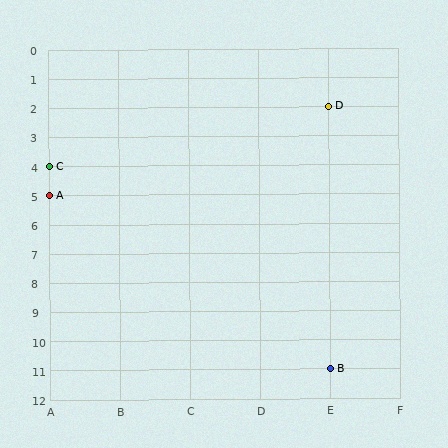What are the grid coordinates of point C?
Point C is at grid coordinates (A, 4).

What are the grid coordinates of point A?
Point A is at grid coordinates (A, 5).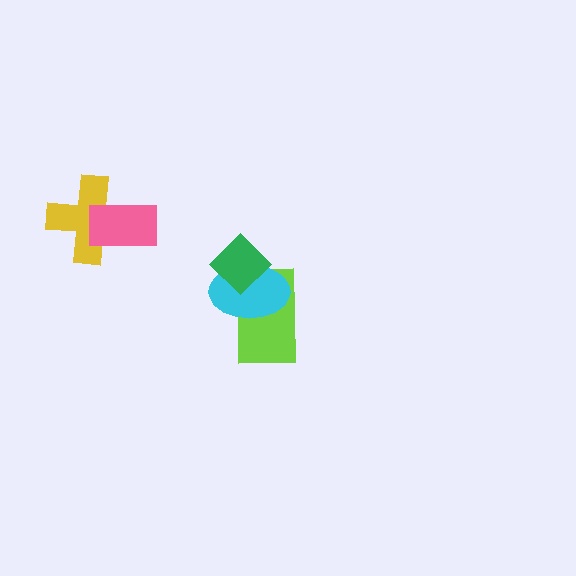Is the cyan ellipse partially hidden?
Yes, it is partially covered by another shape.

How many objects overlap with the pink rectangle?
1 object overlaps with the pink rectangle.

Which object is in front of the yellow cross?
The pink rectangle is in front of the yellow cross.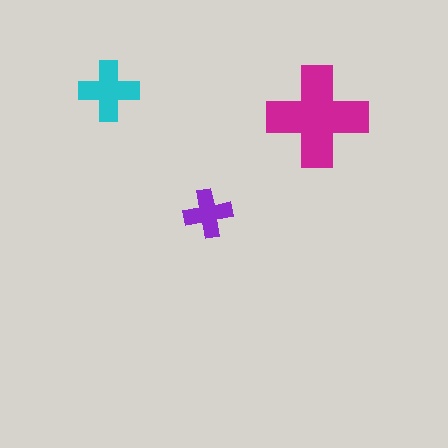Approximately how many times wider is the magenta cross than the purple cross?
About 2 times wider.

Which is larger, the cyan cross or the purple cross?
The cyan one.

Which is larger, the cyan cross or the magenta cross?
The magenta one.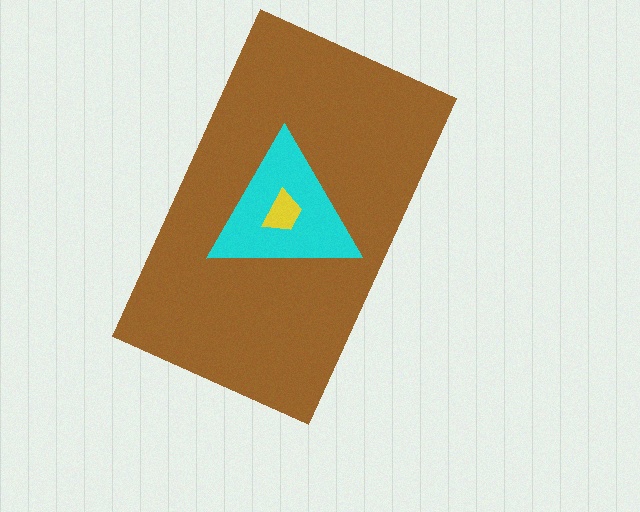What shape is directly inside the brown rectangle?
The cyan triangle.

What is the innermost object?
The yellow trapezoid.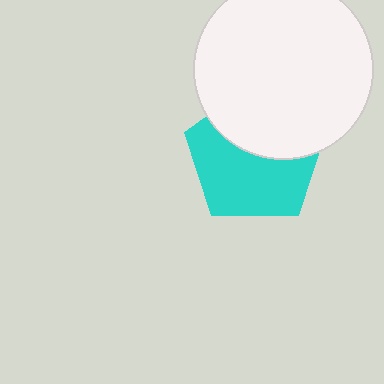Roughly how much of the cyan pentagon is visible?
About half of it is visible (roughly 58%).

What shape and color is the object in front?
The object in front is a white circle.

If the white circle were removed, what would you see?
You would see the complete cyan pentagon.